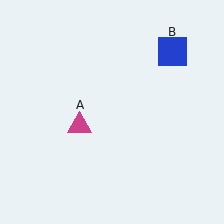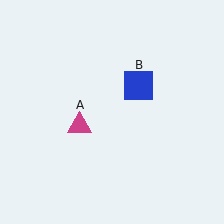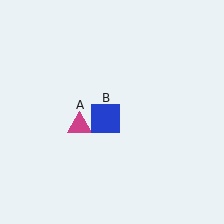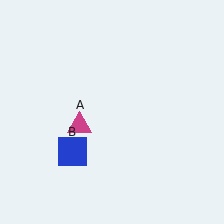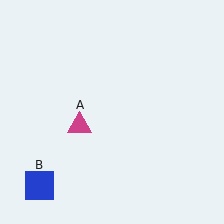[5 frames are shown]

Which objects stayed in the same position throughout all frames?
Magenta triangle (object A) remained stationary.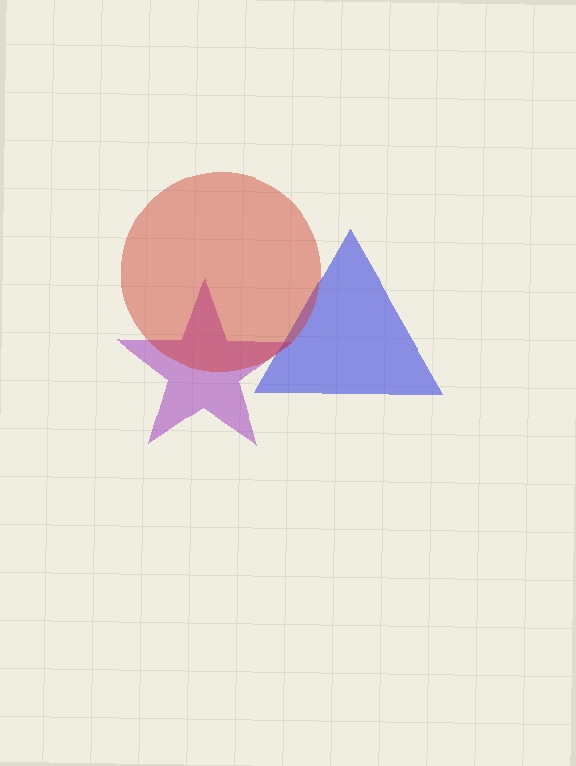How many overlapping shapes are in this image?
There are 3 overlapping shapes in the image.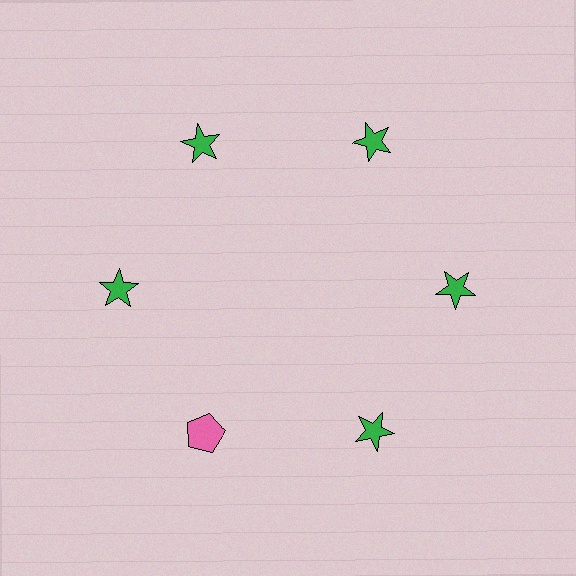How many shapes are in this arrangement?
There are 6 shapes arranged in a ring pattern.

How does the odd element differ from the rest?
It differs in both color (pink instead of green) and shape (pentagon instead of star).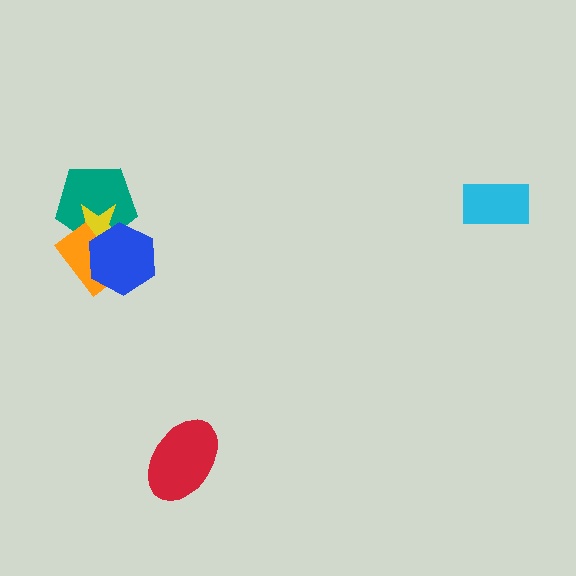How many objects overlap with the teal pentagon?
3 objects overlap with the teal pentagon.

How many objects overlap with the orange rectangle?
3 objects overlap with the orange rectangle.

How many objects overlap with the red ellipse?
0 objects overlap with the red ellipse.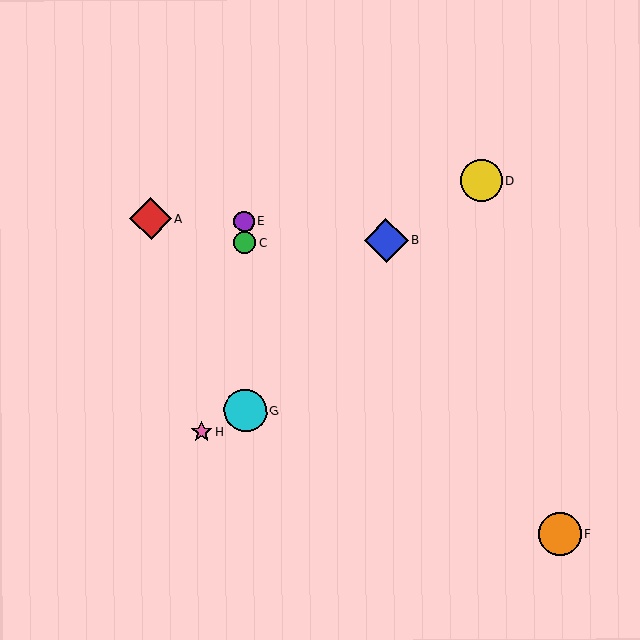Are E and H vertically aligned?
No, E is at x≈244 and H is at x≈201.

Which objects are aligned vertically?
Objects C, E, G are aligned vertically.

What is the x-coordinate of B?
Object B is at x≈386.